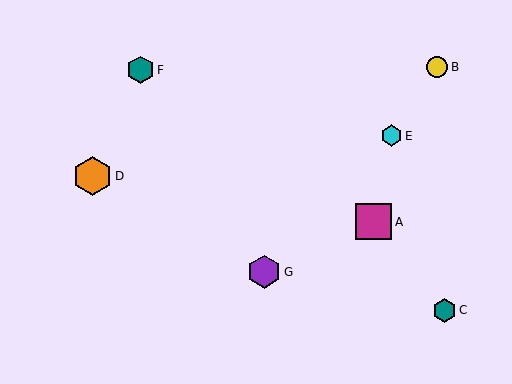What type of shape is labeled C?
Shape C is a teal hexagon.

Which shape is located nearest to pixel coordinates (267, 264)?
The purple hexagon (labeled G) at (264, 272) is nearest to that location.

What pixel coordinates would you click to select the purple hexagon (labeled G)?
Click at (264, 272) to select the purple hexagon G.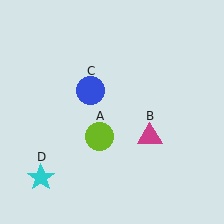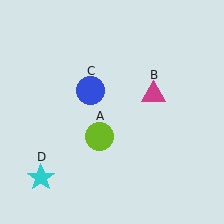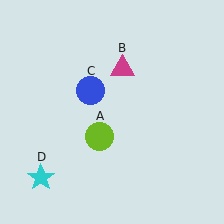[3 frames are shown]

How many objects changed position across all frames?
1 object changed position: magenta triangle (object B).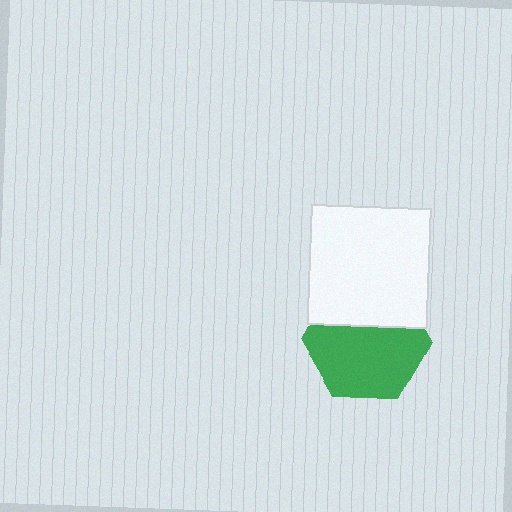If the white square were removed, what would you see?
You would see the complete green hexagon.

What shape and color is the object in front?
The object in front is a white square.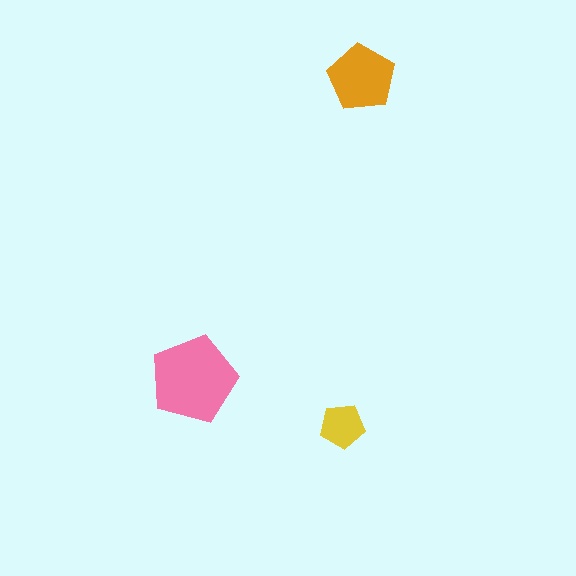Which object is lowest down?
The yellow pentagon is bottommost.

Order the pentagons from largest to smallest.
the pink one, the orange one, the yellow one.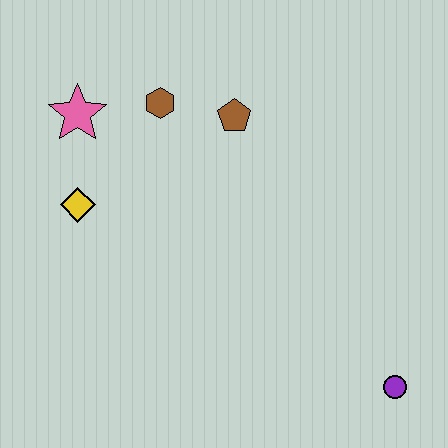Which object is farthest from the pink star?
The purple circle is farthest from the pink star.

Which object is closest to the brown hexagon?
The brown pentagon is closest to the brown hexagon.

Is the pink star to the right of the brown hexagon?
No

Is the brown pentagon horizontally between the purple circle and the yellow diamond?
Yes